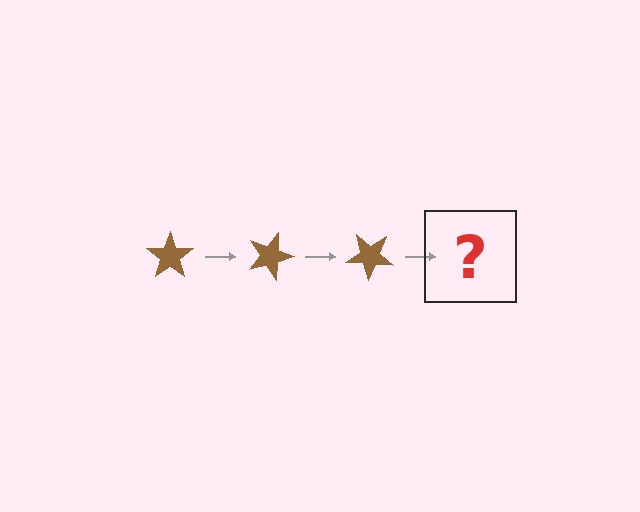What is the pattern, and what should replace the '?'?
The pattern is that the star rotates 20 degrees each step. The '?' should be a brown star rotated 60 degrees.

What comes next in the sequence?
The next element should be a brown star rotated 60 degrees.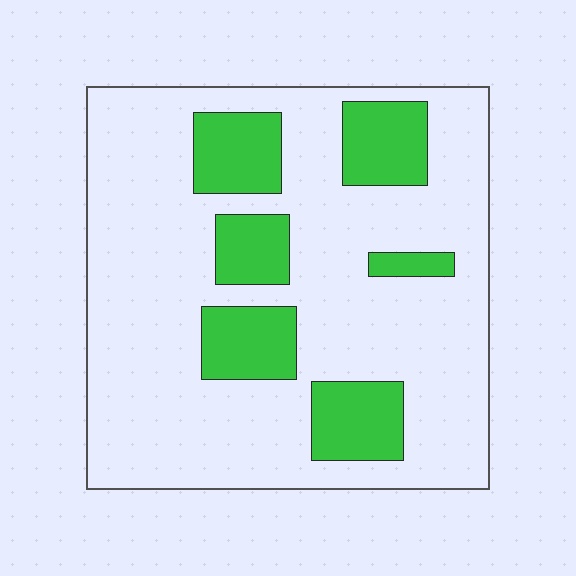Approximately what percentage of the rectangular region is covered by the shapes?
Approximately 20%.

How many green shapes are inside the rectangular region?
6.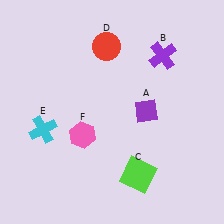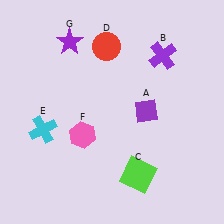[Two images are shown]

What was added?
A purple star (G) was added in Image 2.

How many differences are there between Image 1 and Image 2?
There is 1 difference between the two images.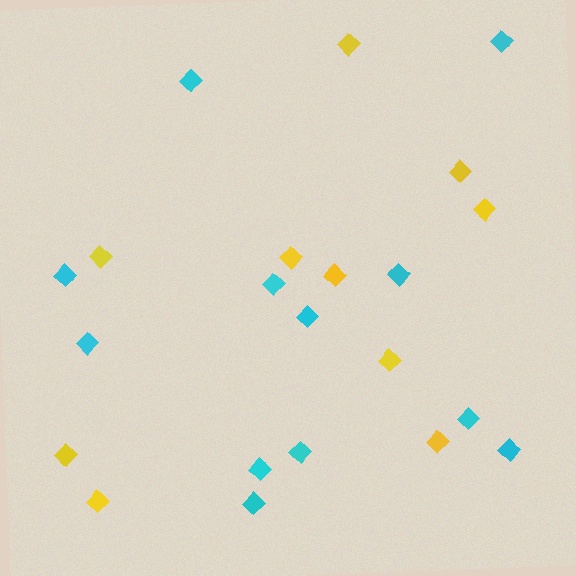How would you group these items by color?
There are 2 groups: one group of yellow diamonds (10) and one group of cyan diamonds (12).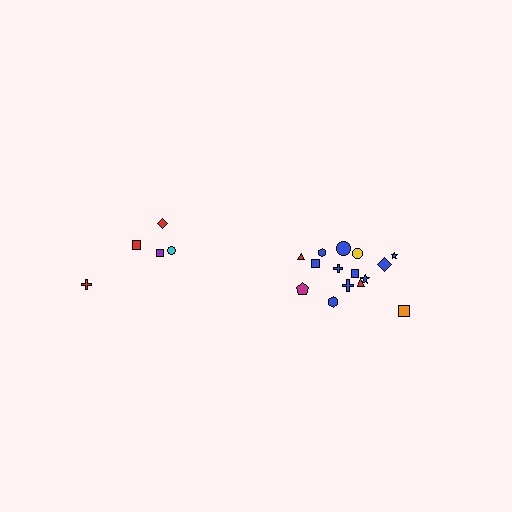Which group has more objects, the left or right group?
The right group.